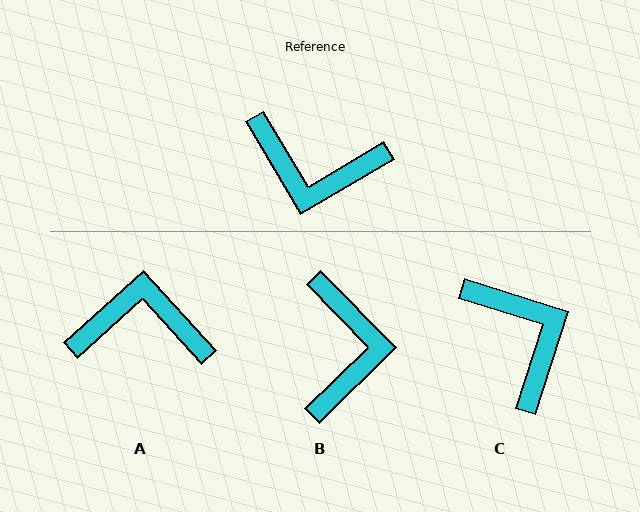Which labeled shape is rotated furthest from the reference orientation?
A, about 168 degrees away.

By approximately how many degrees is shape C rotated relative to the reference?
Approximately 132 degrees counter-clockwise.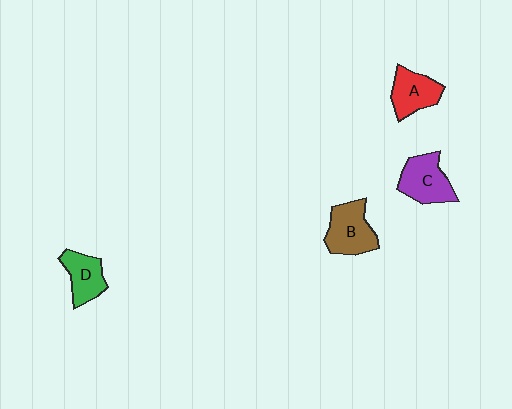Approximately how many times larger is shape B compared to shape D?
Approximately 1.3 times.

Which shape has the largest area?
Shape B (brown).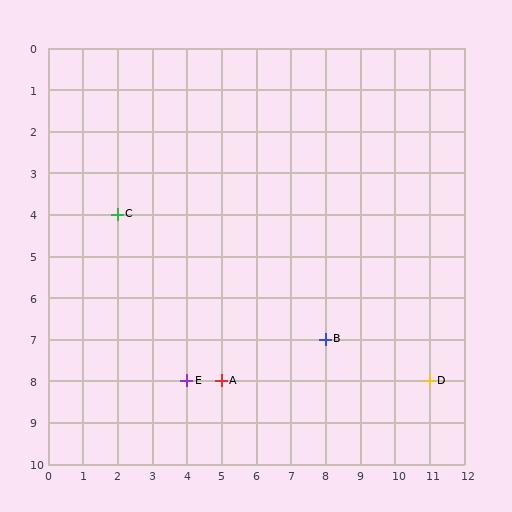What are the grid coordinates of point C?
Point C is at grid coordinates (2, 4).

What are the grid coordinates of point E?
Point E is at grid coordinates (4, 8).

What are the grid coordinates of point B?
Point B is at grid coordinates (8, 7).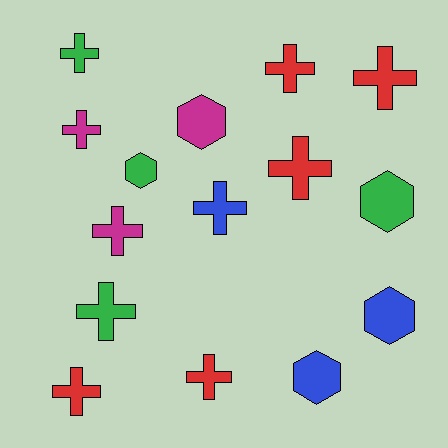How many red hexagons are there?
There are no red hexagons.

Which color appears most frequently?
Red, with 5 objects.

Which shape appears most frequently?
Cross, with 10 objects.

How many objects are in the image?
There are 15 objects.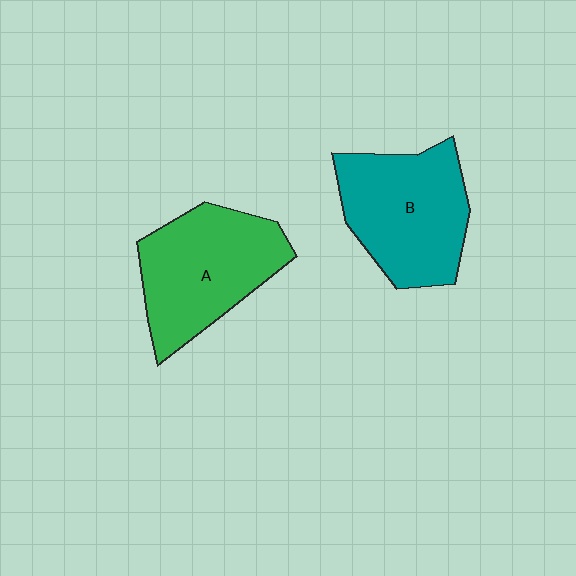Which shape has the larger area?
Shape B (teal).